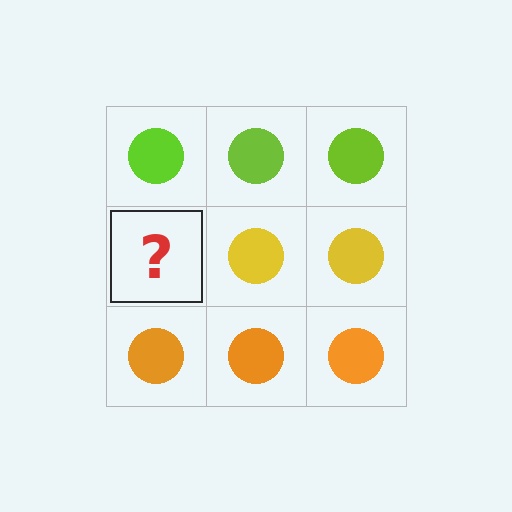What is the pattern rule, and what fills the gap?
The rule is that each row has a consistent color. The gap should be filled with a yellow circle.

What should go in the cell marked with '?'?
The missing cell should contain a yellow circle.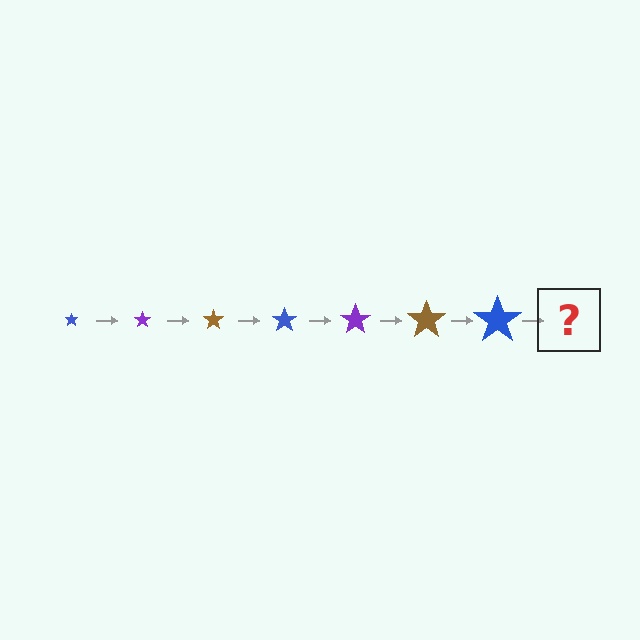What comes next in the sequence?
The next element should be a purple star, larger than the previous one.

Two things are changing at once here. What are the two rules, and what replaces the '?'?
The two rules are that the star grows larger each step and the color cycles through blue, purple, and brown. The '?' should be a purple star, larger than the previous one.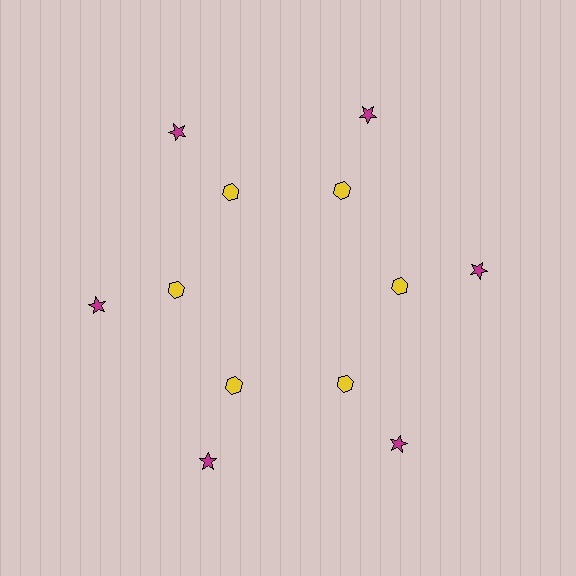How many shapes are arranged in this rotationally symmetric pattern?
There are 12 shapes, arranged in 6 groups of 2.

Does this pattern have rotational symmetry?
Yes, this pattern has 6-fold rotational symmetry. It looks the same after rotating 60 degrees around the center.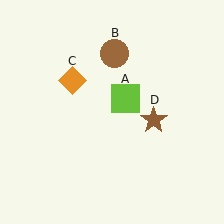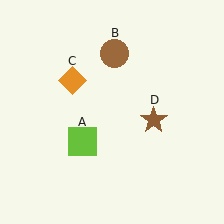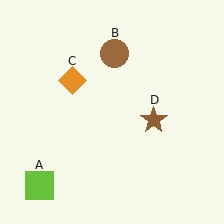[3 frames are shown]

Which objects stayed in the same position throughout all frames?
Brown circle (object B) and orange diamond (object C) and brown star (object D) remained stationary.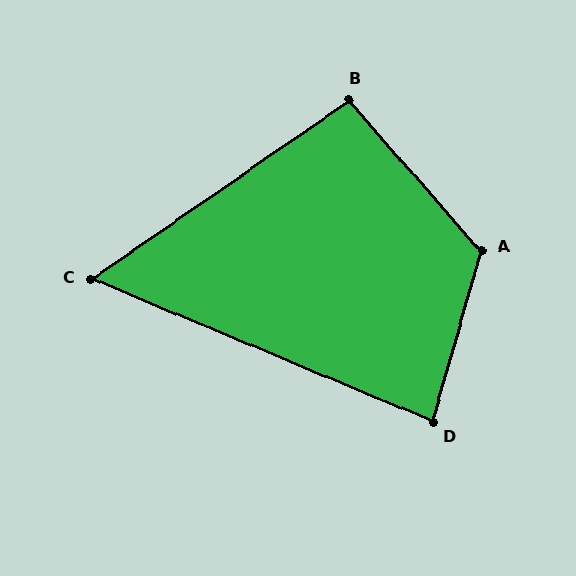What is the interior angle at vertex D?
Approximately 83 degrees (acute).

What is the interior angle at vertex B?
Approximately 97 degrees (obtuse).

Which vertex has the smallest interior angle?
C, at approximately 57 degrees.